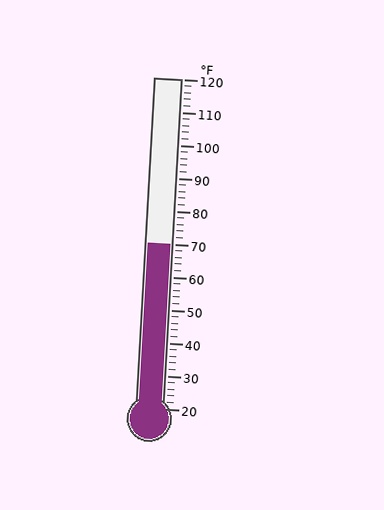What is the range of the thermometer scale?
The thermometer scale ranges from 20°F to 120°F.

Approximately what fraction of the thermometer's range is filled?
The thermometer is filled to approximately 50% of its range.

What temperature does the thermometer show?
The thermometer shows approximately 70°F.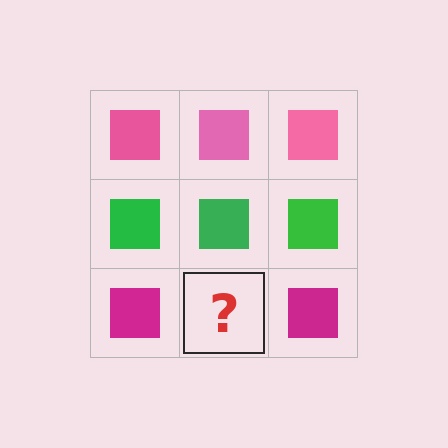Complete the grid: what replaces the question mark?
The question mark should be replaced with a magenta square.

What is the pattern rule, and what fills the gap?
The rule is that each row has a consistent color. The gap should be filled with a magenta square.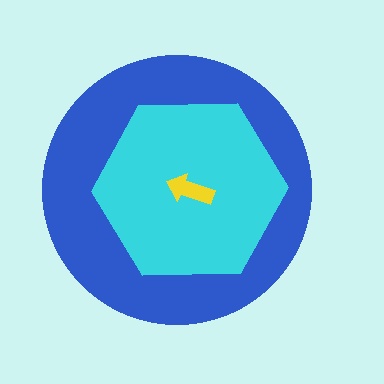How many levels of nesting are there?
3.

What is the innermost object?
The yellow arrow.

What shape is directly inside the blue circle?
The cyan hexagon.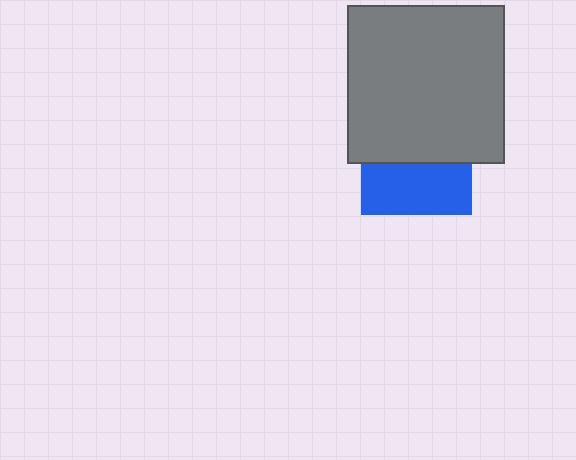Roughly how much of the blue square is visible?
About half of it is visible (roughly 46%).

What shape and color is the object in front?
The object in front is a gray square.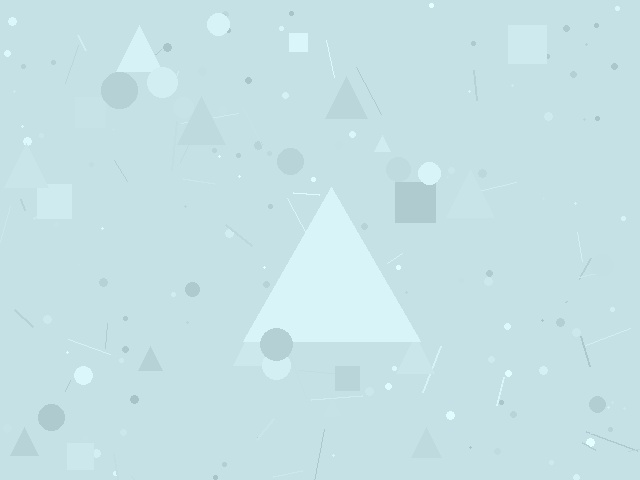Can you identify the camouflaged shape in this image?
The camouflaged shape is a triangle.